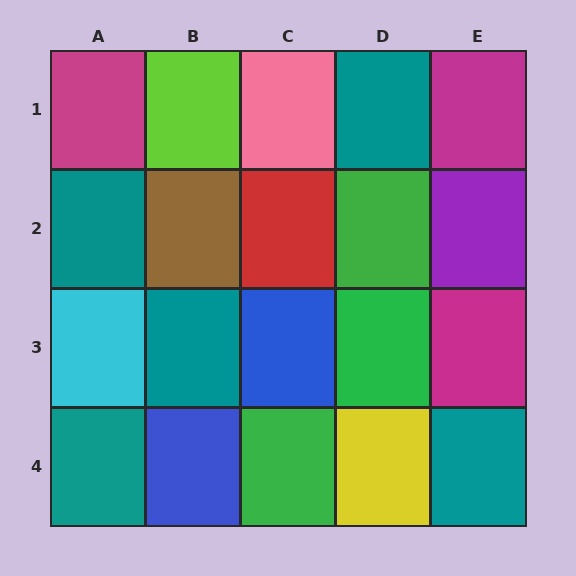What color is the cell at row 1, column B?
Lime.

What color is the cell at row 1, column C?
Pink.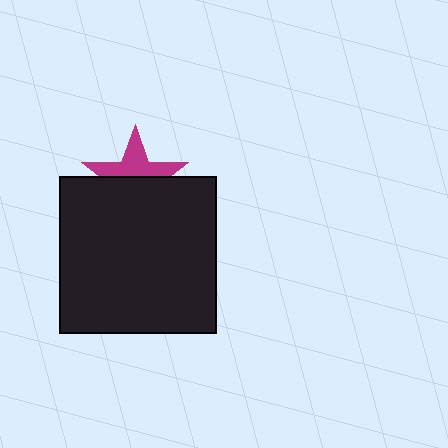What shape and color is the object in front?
The object in front is a black square.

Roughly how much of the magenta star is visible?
About half of it is visible (roughly 47%).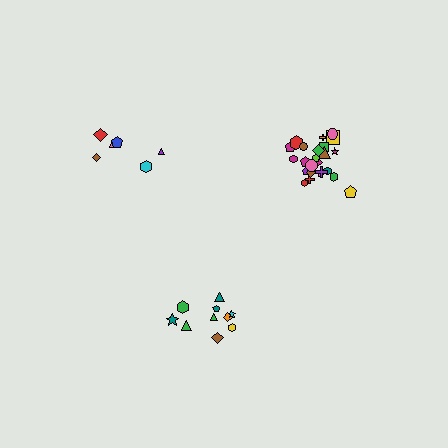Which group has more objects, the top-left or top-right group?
The top-right group.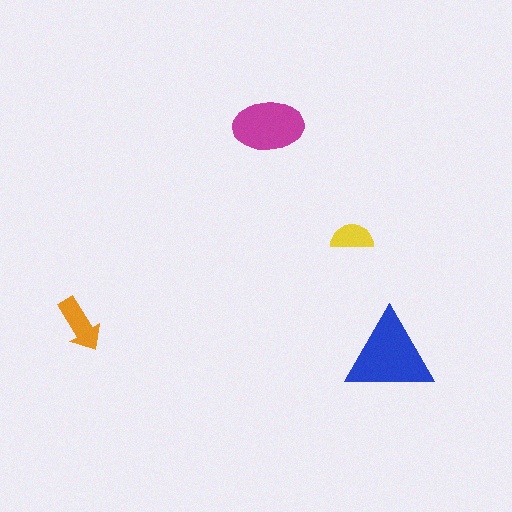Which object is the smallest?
The yellow semicircle.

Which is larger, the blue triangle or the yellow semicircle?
The blue triangle.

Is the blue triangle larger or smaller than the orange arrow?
Larger.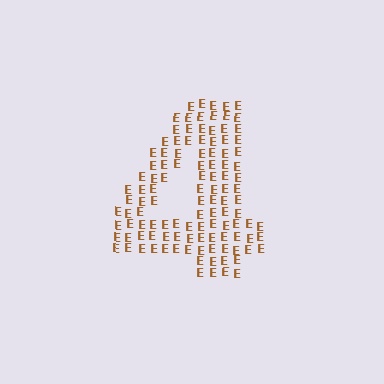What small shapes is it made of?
It is made of small letter E's.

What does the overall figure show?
The overall figure shows the digit 4.